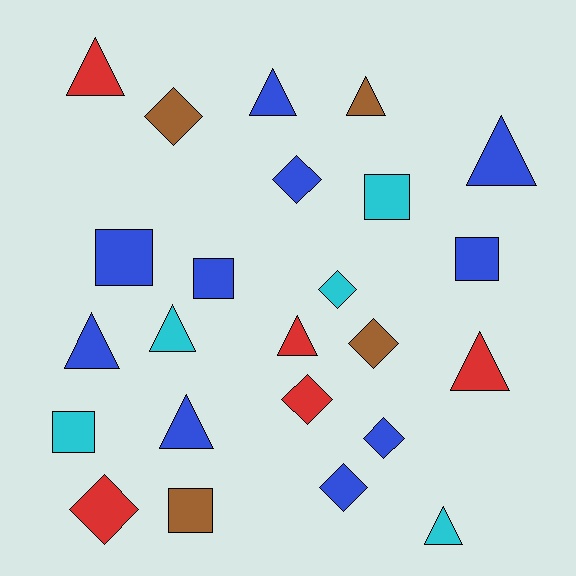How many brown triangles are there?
There is 1 brown triangle.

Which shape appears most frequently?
Triangle, with 10 objects.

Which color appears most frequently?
Blue, with 10 objects.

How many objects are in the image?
There are 24 objects.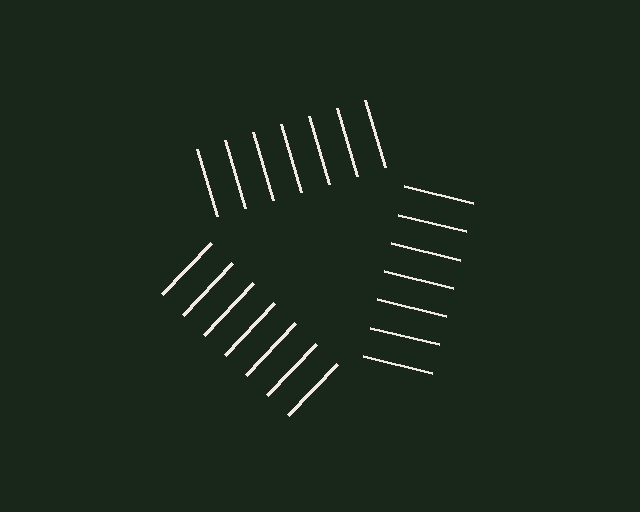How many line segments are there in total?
21 — 7 along each of the 3 edges.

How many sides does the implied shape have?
3 sides — the line-ends trace a triangle.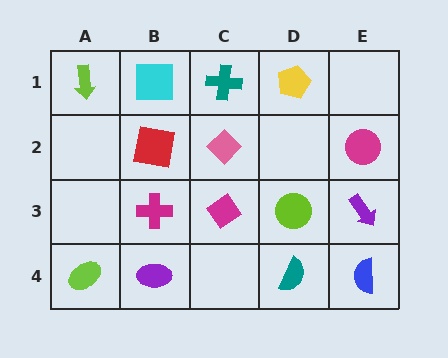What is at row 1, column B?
A cyan square.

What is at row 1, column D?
A yellow pentagon.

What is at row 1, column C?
A teal cross.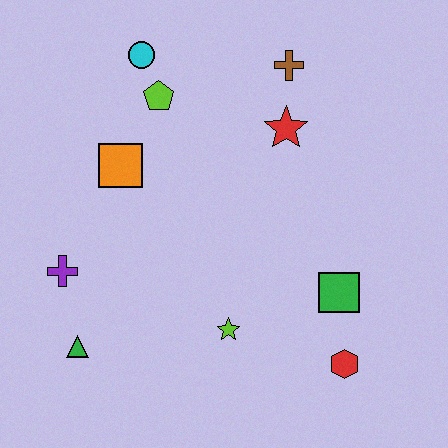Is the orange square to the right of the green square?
No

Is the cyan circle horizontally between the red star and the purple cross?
Yes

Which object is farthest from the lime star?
The cyan circle is farthest from the lime star.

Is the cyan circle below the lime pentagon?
No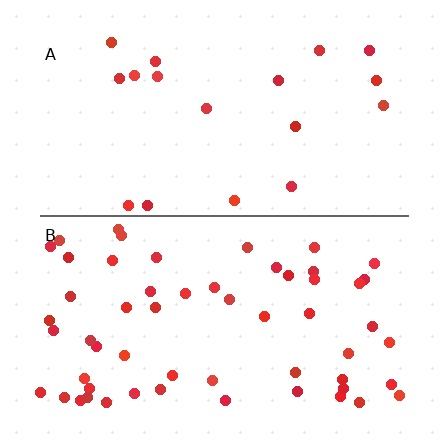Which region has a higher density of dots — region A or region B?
B (the bottom).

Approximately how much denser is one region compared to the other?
Approximately 3.0× — region B over region A.